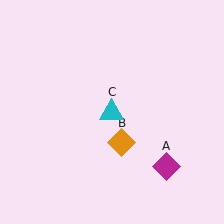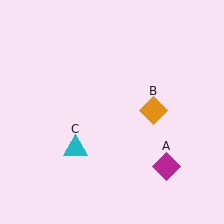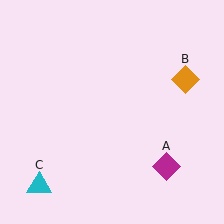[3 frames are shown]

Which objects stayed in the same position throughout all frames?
Magenta diamond (object A) remained stationary.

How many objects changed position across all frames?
2 objects changed position: orange diamond (object B), cyan triangle (object C).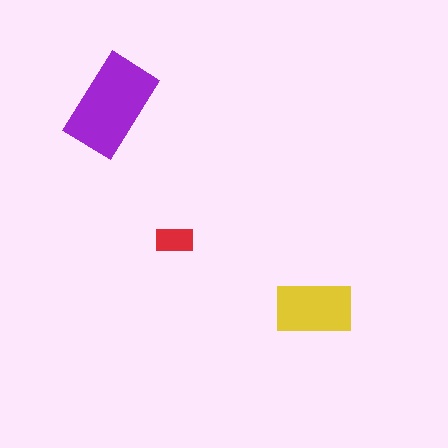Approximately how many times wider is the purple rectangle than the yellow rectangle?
About 1.5 times wider.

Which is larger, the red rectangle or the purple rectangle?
The purple one.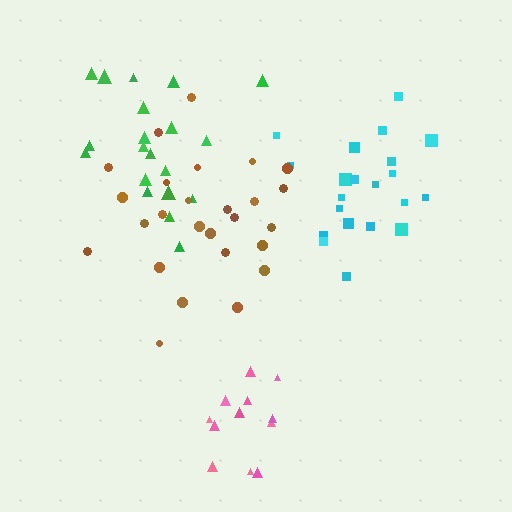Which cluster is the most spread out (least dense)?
Green.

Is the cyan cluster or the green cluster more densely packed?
Cyan.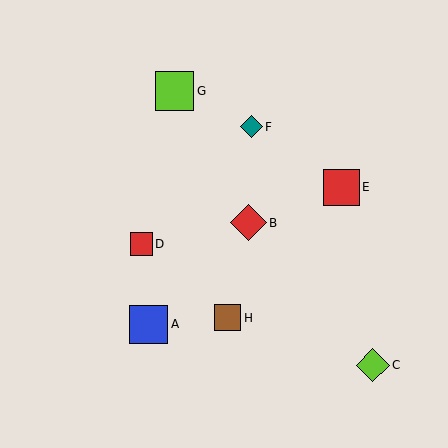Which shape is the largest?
The lime square (labeled G) is the largest.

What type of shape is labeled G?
Shape G is a lime square.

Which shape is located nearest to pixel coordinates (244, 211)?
The red diamond (labeled B) at (248, 223) is nearest to that location.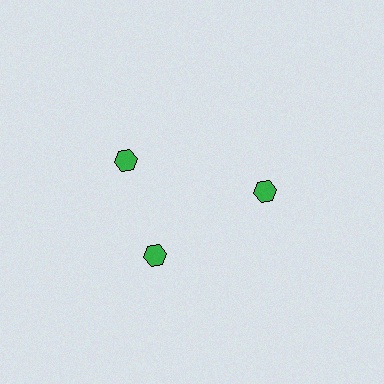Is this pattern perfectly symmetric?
No. The 3 green hexagons are arranged in a ring, but one element near the 11 o'clock position is rotated out of alignment along the ring, breaking the 3-fold rotational symmetry.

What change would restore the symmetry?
The symmetry would be restored by rotating it back into even spacing with its neighbors so that all 3 hexagons sit at equal angles and equal distance from the center.